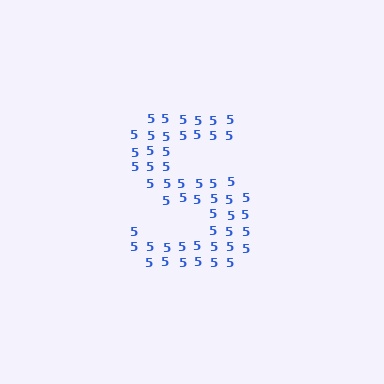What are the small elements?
The small elements are digit 5's.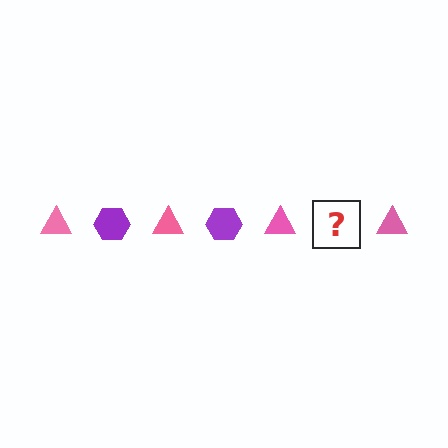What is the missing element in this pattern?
The missing element is a purple hexagon.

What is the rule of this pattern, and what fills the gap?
The rule is that the pattern alternates between pink triangle and purple hexagon. The gap should be filled with a purple hexagon.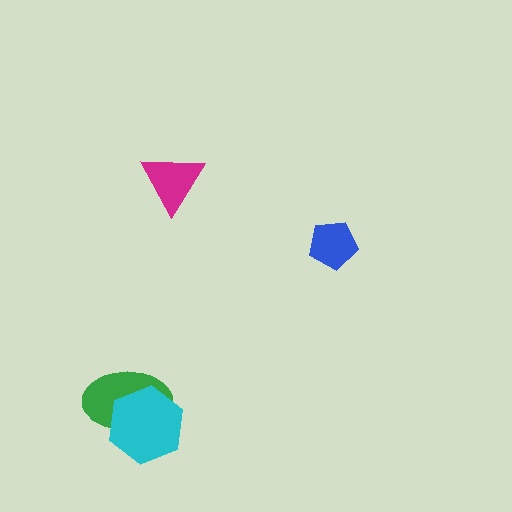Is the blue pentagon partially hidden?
No, no other shape covers it.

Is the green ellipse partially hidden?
Yes, it is partially covered by another shape.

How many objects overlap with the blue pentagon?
0 objects overlap with the blue pentagon.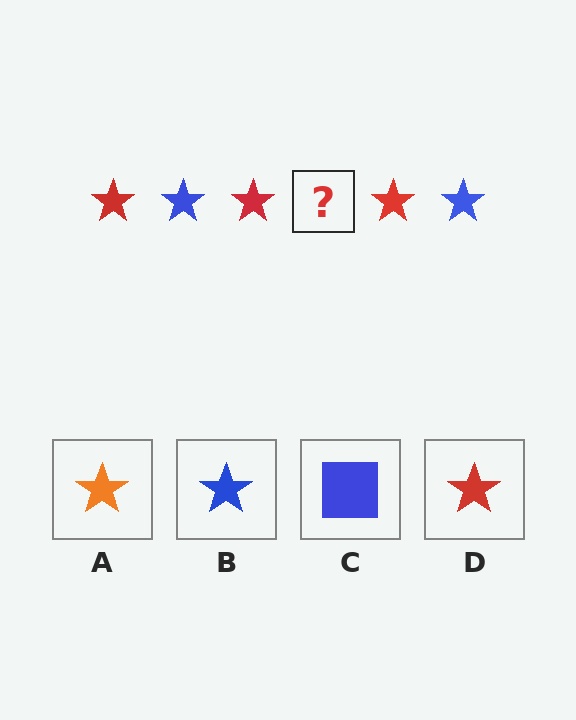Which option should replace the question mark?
Option B.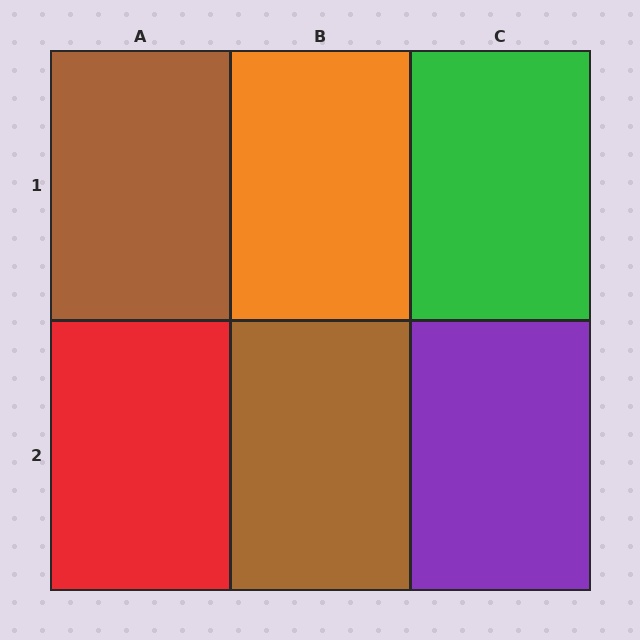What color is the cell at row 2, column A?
Red.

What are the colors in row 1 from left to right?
Brown, orange, green.